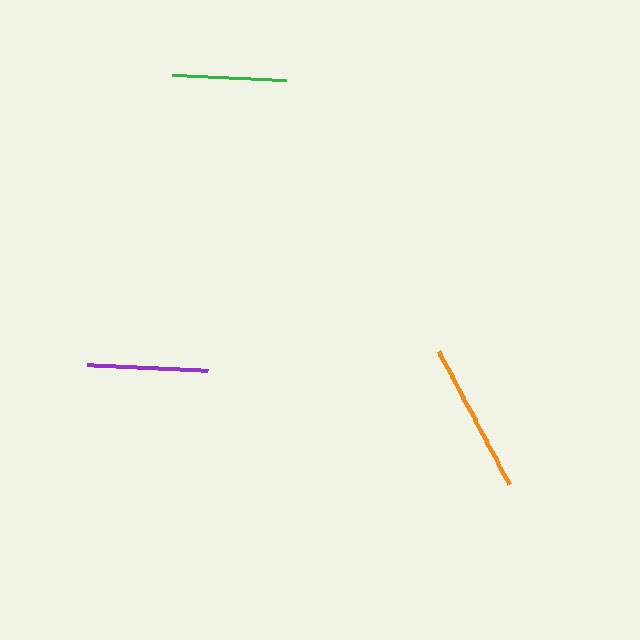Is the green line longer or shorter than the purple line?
The purple line is longer than the green line.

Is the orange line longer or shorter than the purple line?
The orange line is longer than the purple line.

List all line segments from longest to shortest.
From longest to shortest: orange, purple, green.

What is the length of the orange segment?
The orange segment is approximately 152 pixels long.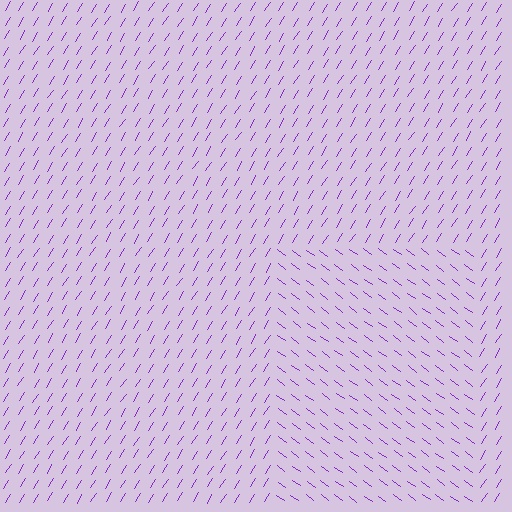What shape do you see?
I see a rectangle.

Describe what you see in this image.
The image is filled with small purple line segments. A rectangle region in the image has lines oriented differently from the surrounding lines, creating a visible texture boundary.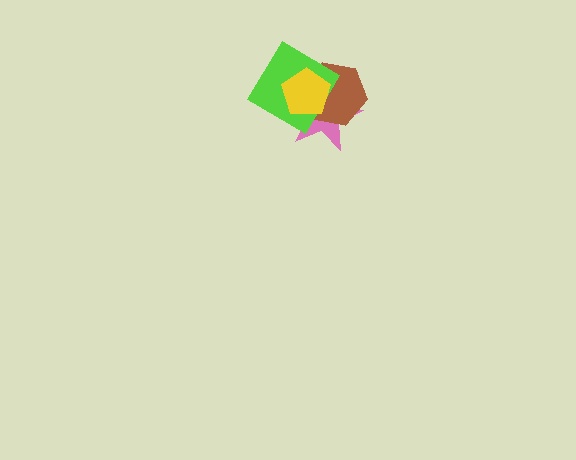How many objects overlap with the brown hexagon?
3 objects overlap with the brown hexagon.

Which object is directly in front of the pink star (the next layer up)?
The brown hexagon is directly in front of the pink star.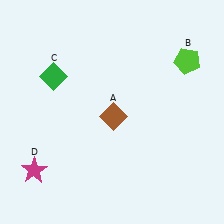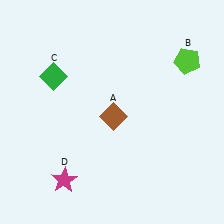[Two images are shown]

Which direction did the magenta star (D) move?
The magenta star (D) moved right.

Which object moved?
The magenta star (D) moved right.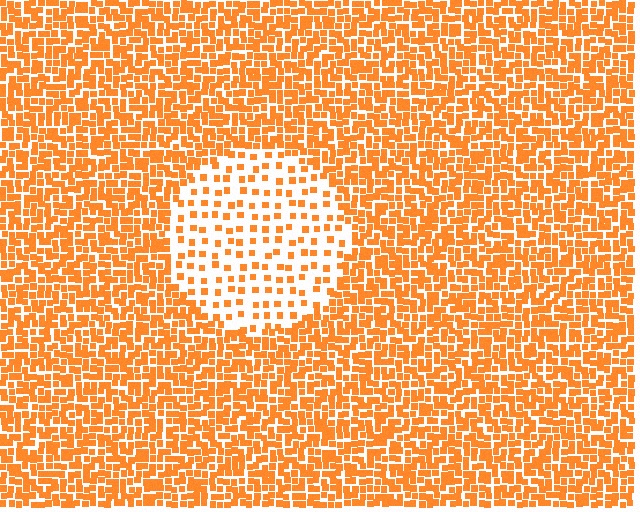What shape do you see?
I see a circle.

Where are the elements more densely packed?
The elements are more densely packed outside the circle boundary.